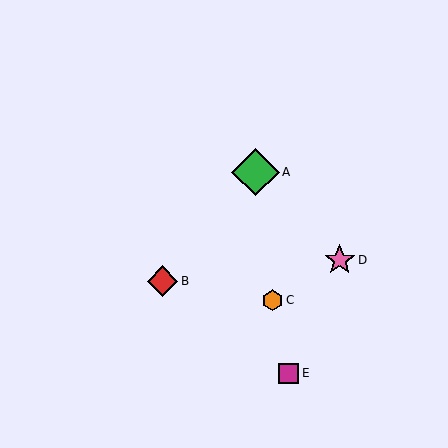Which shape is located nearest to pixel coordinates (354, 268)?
The pink star (labeled D) at (340, 260) is nearest to that location.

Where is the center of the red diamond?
The center of the red diamond is at (163, 281).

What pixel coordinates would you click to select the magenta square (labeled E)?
Click at (289, 373) to select the magenta square E.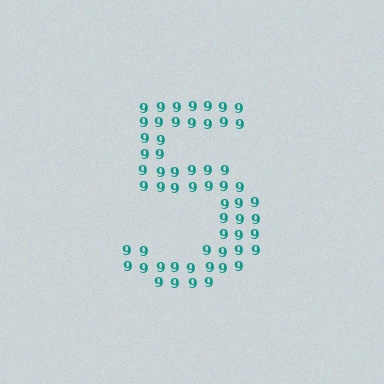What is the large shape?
The large shape is the digit 5.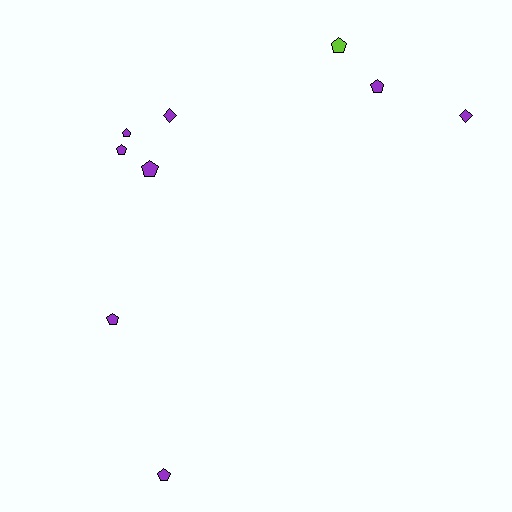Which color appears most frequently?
Purple, with 8 objects.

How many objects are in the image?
There are 9 objects.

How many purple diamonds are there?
There are 2 purple diamonds.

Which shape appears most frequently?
Pentagon, with 7 objects.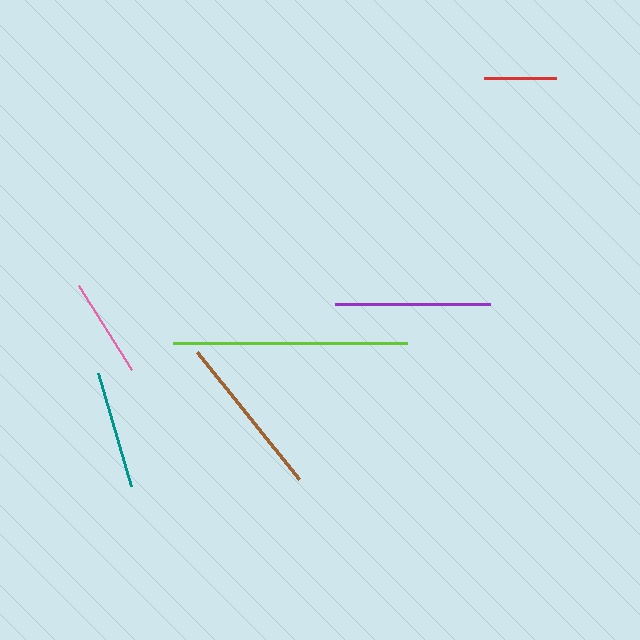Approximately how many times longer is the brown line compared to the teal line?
The brown line is approximately 1.4 times the length of the teal line.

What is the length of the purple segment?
The purple segment is approximately 155 pixels long.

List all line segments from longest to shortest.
From longest to shortest: lime, brown, purple, teal, pink, red.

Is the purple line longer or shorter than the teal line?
The purple line is longer than the teal line.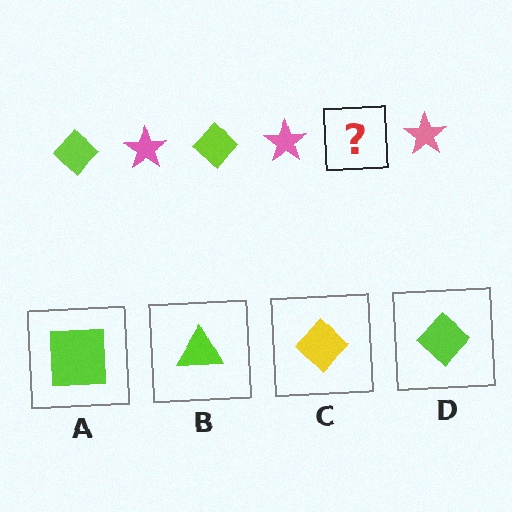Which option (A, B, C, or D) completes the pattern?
D.